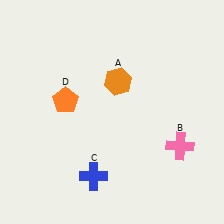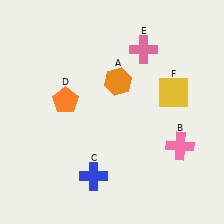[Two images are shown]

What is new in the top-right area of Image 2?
A yellow square (F) was added in the top-right area of Image 2.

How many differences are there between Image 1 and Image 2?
There are 2 differences between the two images.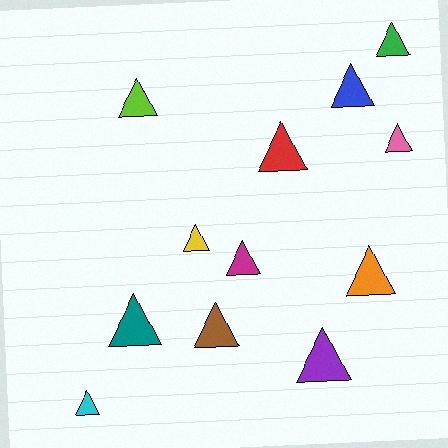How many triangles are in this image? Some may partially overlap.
There are 12 triangles.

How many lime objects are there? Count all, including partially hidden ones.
There is 1 lime object.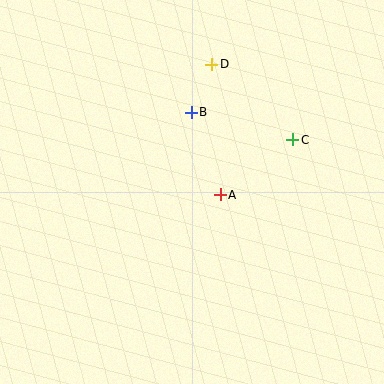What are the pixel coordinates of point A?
Point A is at (220, 195).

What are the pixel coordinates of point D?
Point D is at (212, 64).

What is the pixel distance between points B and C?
The distance between B and C is 105 pixels.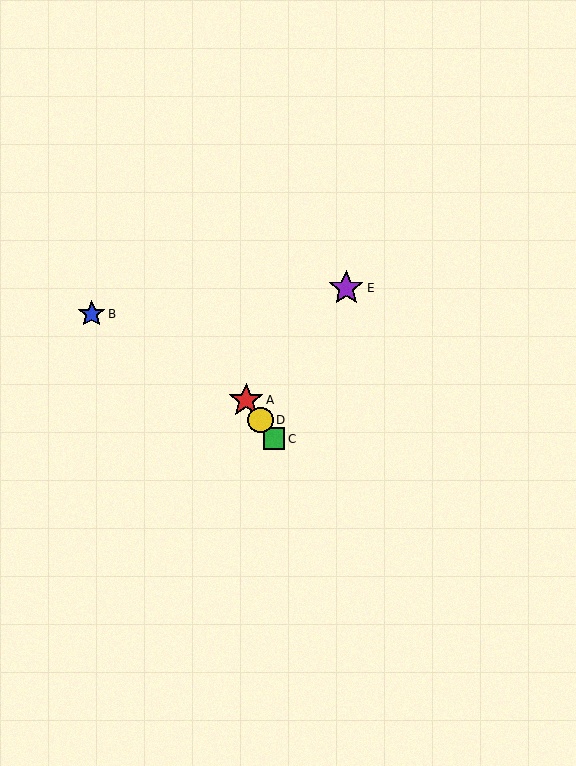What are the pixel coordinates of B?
Object B is at (92, 314).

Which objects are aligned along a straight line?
Objects A, C, D are aligned along a straight line.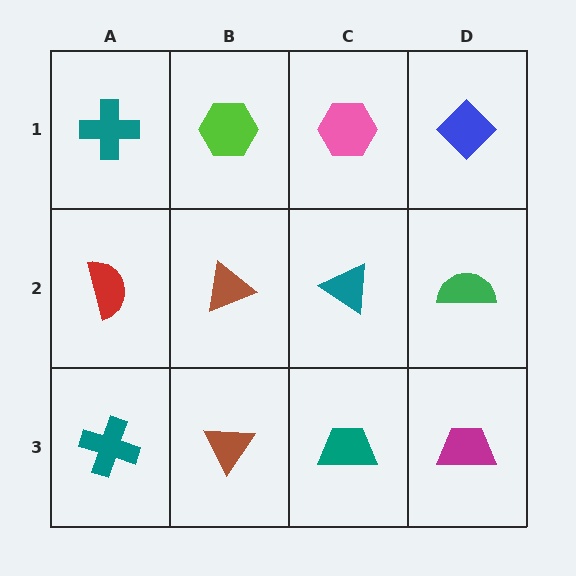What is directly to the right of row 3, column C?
A magenta trapezoid.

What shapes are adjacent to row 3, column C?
A teal triangle (row 2, column C), a brown triangle (row 3, column B), a magenta trapezoid (row 3, column D).